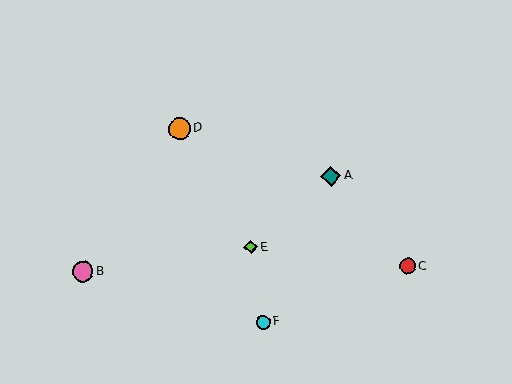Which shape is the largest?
The orange circle (labeled D) is the largest.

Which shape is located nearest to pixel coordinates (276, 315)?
The cyan circle (labeled F) at (263, 322) is nearest to that location.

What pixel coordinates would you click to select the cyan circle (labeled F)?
Click at (263, 322) to select the cyan circle F.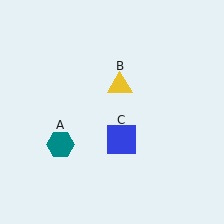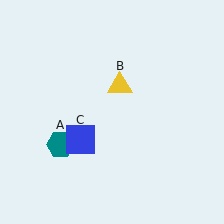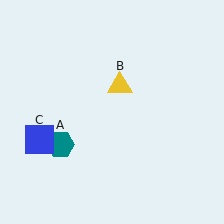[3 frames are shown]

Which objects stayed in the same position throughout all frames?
Teal hexagon (object A) and yellow triangle (object B) remained stationary.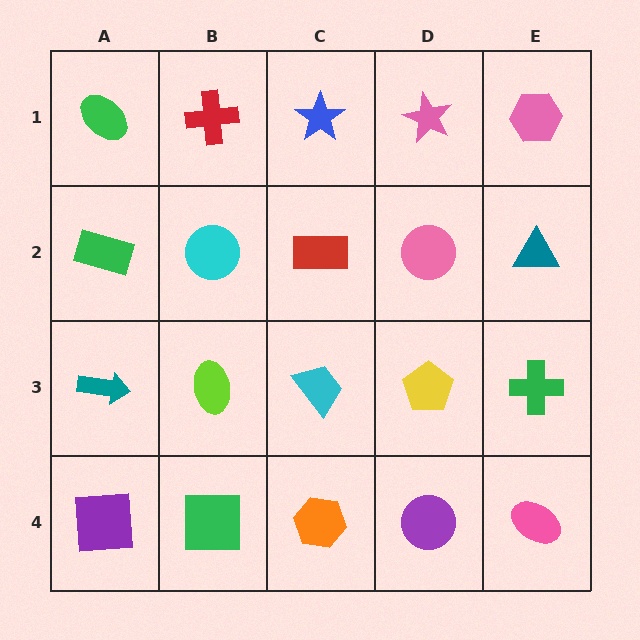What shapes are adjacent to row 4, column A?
A teal arrow (row 3, column A), a green square (row 4, column B).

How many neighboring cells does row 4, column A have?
2.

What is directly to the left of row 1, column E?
A pink star.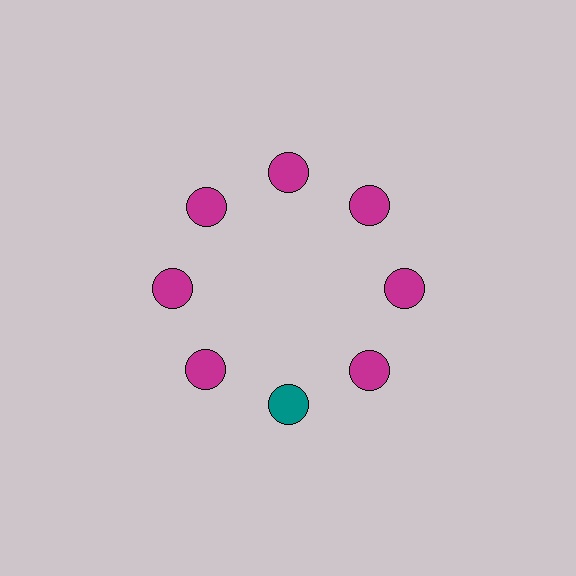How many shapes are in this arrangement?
There are 8 shapes arranged in a ring pattern.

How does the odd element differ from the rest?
It has a different color: teal instead of magenta.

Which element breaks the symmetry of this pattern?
The teal circle at roughly the 6 o'clock position breaks the symmetry. All other shapes are magenta circles.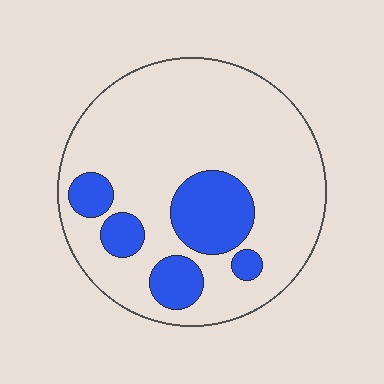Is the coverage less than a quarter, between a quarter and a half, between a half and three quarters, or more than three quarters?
Less than a quarter.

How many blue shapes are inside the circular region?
5.